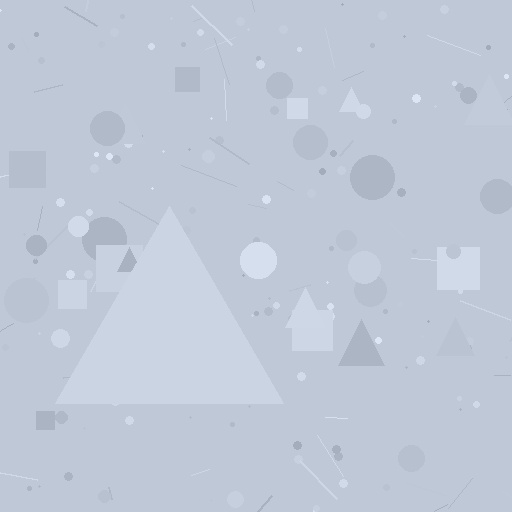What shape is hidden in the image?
A triangle is hidden in the image.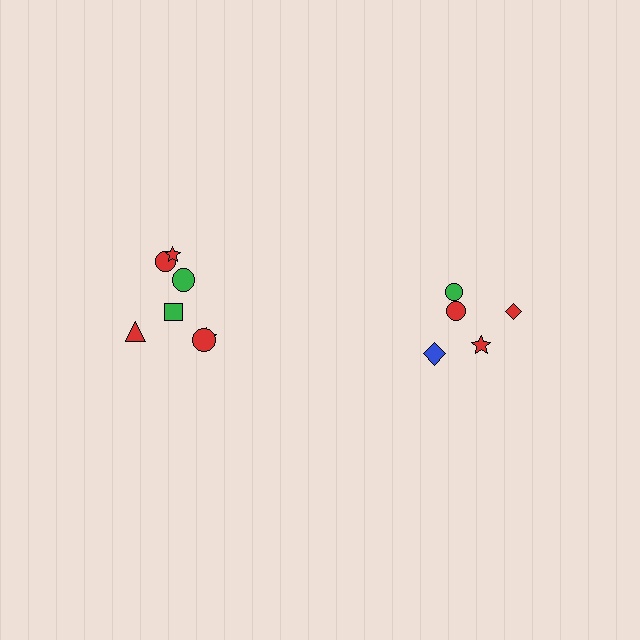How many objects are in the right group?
There are 5 objects.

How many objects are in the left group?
There are 7 objects.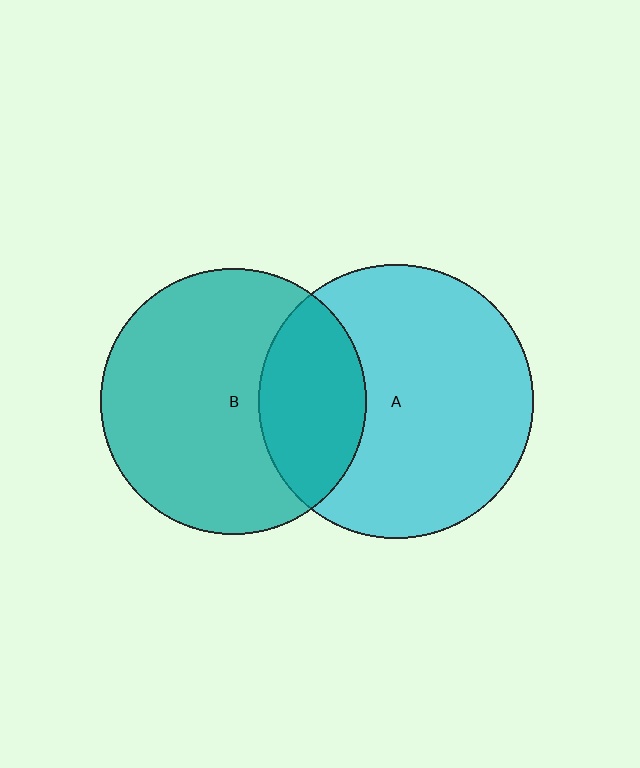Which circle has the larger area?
Circle A (cyan).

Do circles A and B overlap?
Yes.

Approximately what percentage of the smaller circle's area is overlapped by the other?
Approximately 30%.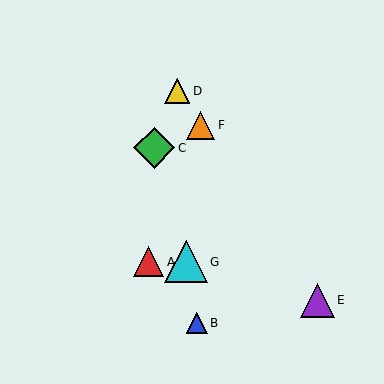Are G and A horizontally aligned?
Yes, both are at y≈262.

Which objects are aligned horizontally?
Objects A, G are aligned horizontally.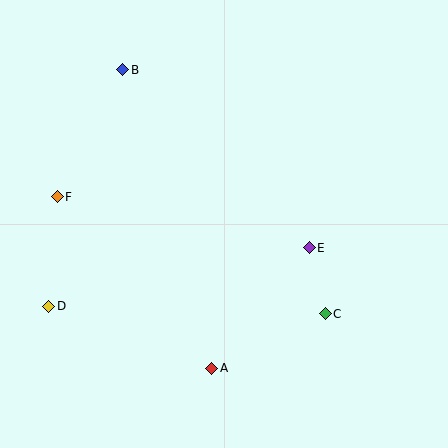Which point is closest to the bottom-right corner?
Point C is closest to the bottom-right corner.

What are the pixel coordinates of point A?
Point A is at (212, 368).